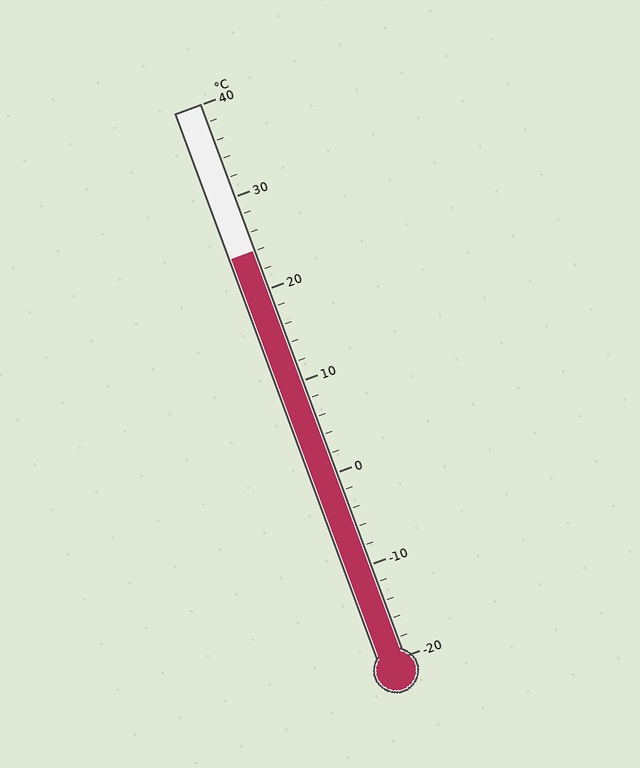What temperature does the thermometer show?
The thermometer shows approximately 24°C.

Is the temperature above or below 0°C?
The temperature is above 0°C.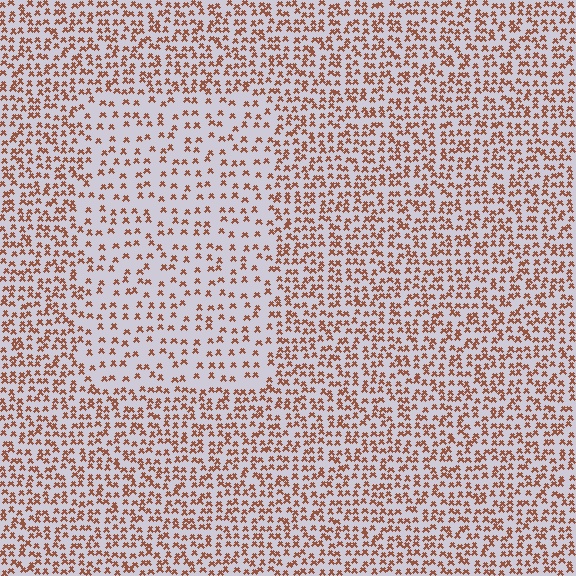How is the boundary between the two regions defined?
The boundary is defined by a change in element density (approximately 1.9x ratio). All elements are the same color, size, and shape.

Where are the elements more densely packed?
The elements are more densely packed outside the rectangle boundary.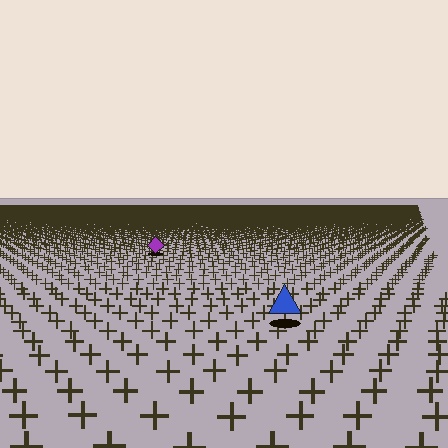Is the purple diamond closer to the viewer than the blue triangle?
No. The blue triangle is closer — you can tell from the texture gradient: the ground texture is coarser near it.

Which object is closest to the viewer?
The blue triangle is closest. The texture marks near it are larger and more spread out.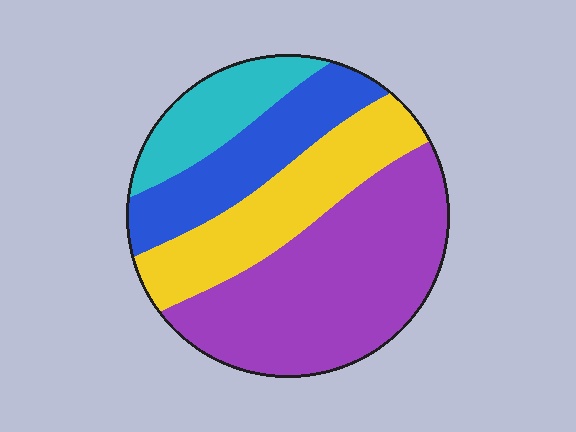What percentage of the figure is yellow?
Yellow takes up between a sixth and a third of the figure.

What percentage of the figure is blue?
Blue takes up about one fifth (1/5) of the figure.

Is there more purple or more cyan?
Purple.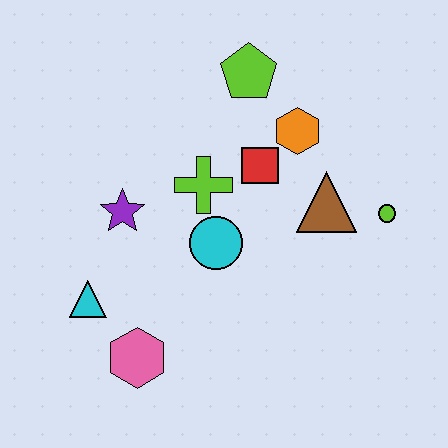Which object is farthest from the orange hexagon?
The pink hexagon is farthest from the orange hexagon.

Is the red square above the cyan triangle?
Yes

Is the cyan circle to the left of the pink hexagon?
No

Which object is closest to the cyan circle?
The lime cross is closest to the cyan circle.